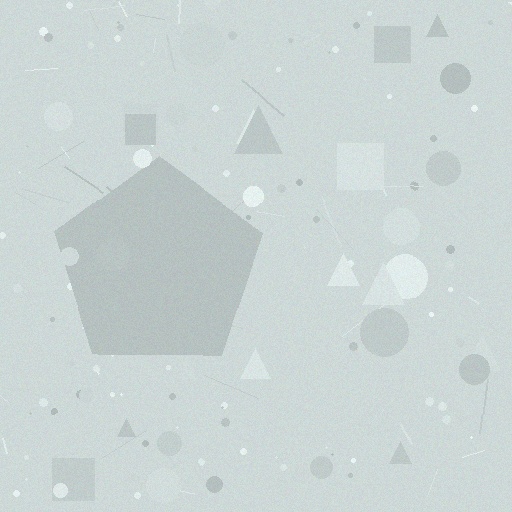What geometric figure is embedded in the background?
A pentagon is embedded in the background.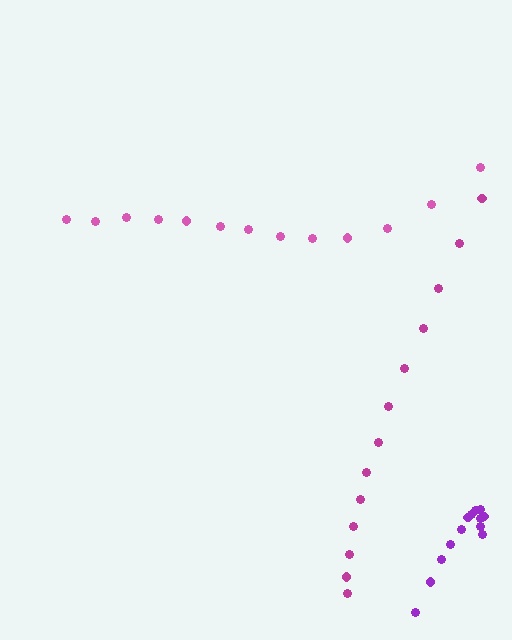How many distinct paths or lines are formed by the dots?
There are 3 distinct paths.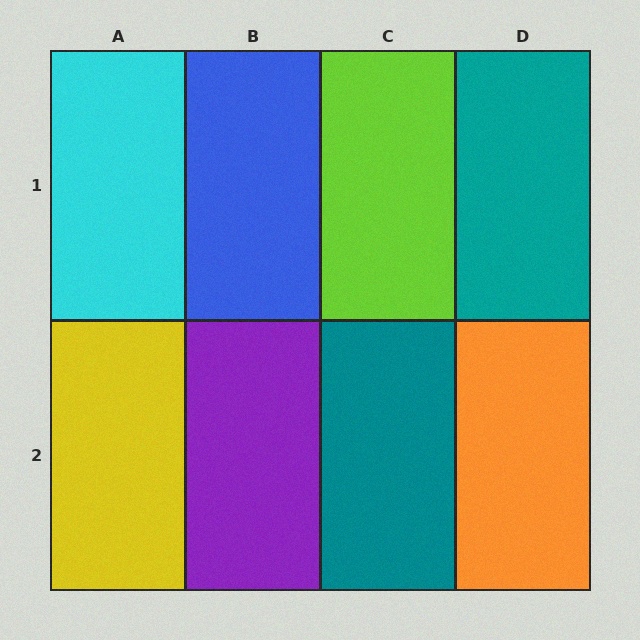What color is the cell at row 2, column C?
Teal.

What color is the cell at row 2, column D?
Orange.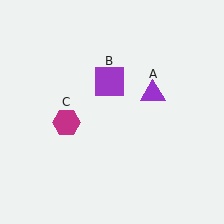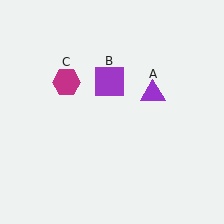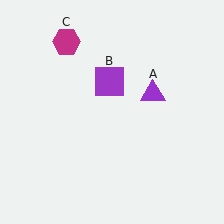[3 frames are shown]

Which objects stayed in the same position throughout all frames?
Purple triangle (object A) and purple square (object B) remained stationary.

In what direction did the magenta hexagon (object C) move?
The magenta hexagon (object C) moved up.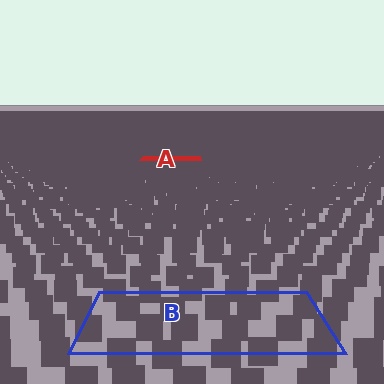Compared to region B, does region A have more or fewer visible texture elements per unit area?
Region A has more texture elements per unit area — they are packed more densely because it is farther away.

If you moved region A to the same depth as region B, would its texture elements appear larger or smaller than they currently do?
They would appear larger. At a closer depth, the same texture elements are projected at a bigger on-screen size.